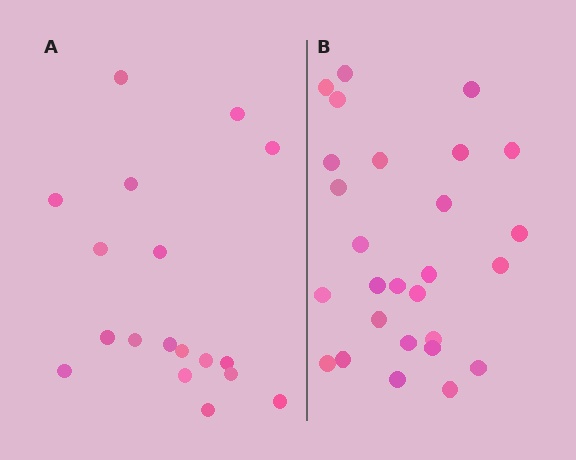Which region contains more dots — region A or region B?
Region B (the right region) has more dots.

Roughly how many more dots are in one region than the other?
Region B has roughly 8 or so more dots than region A.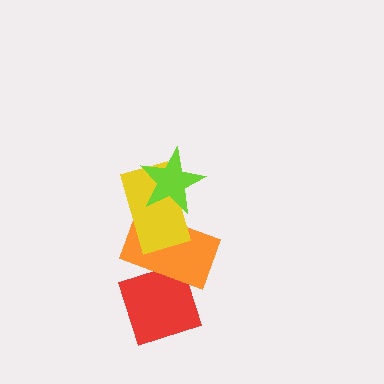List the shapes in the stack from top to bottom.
From top to bottom: the lime star, the yellow rectangle, the orange rectangle, the red diamond.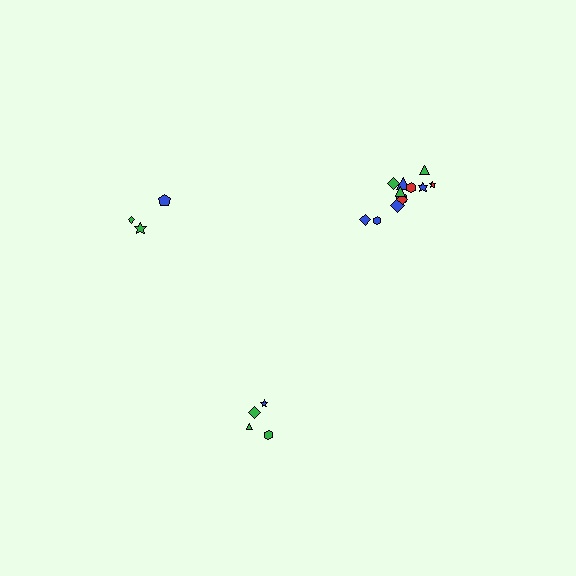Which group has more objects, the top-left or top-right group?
The top-right group.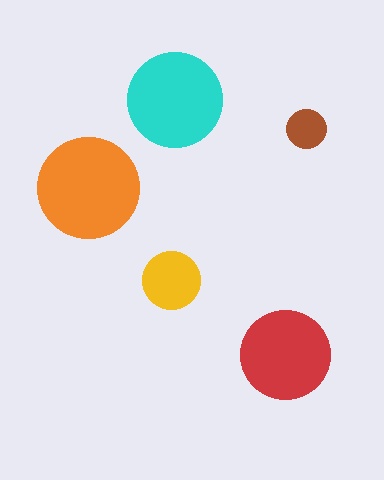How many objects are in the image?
There are 5 objects in the image.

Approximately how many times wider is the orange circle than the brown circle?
About 2.5 times wider.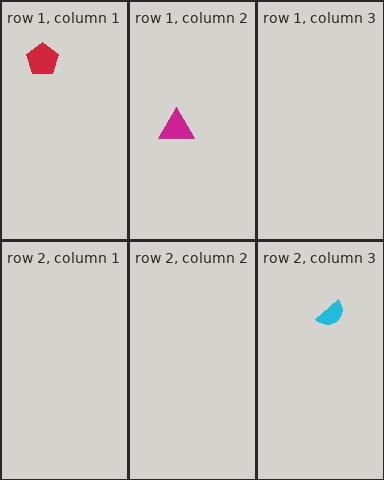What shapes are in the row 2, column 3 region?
The cyan semicircle.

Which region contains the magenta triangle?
The row 1, column 2 region.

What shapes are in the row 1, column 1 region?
The red pentagon.